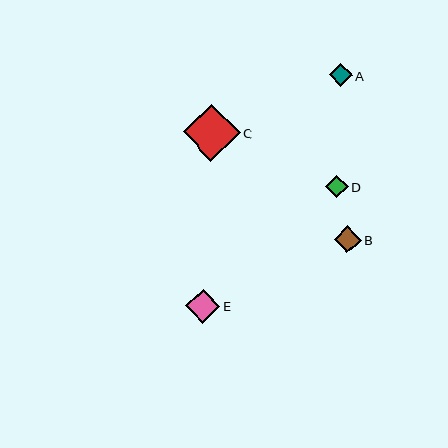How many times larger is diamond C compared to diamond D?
Diamond C is approximately 2.5 times the size of diamond D.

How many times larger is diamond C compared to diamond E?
Diamond C is approximately 1.6 times the size of diamond E.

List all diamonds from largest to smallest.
From largest to smallest: C, E, B, A, D.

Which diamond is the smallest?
Diamond D is the smallest with a size of approximately 22 pixels.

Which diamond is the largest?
Diamond C is the largest with a size of approximately 56 pixels.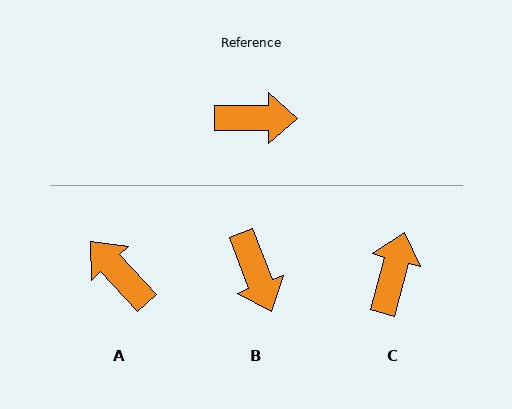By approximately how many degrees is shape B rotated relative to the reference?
Approximately 69 degrees clockwise.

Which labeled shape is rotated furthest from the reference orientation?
A, about 133 degrees away.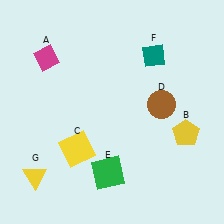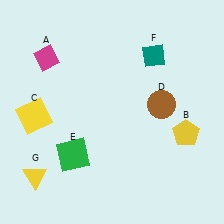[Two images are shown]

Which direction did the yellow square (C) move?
The yellow square (C) moved left.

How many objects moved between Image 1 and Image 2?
2 objects moved between the two images.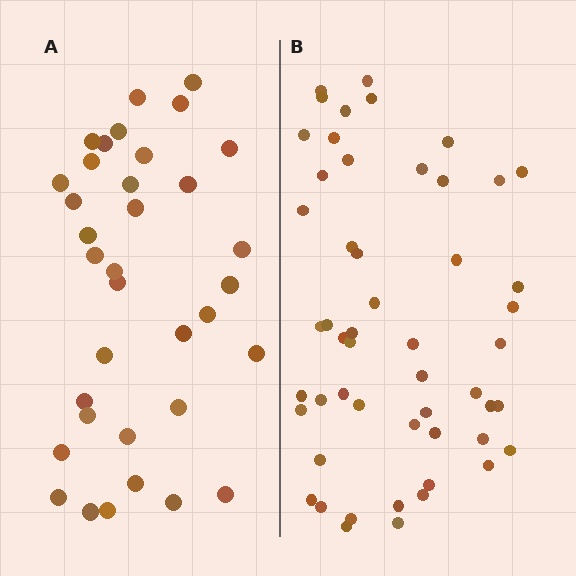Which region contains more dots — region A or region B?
Region B (the right region) has more dots.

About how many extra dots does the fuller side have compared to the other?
Region B has approximately 15 more dots than region A.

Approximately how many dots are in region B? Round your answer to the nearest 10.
About 50 dots. (The exact count is 52, which rounds to 50.)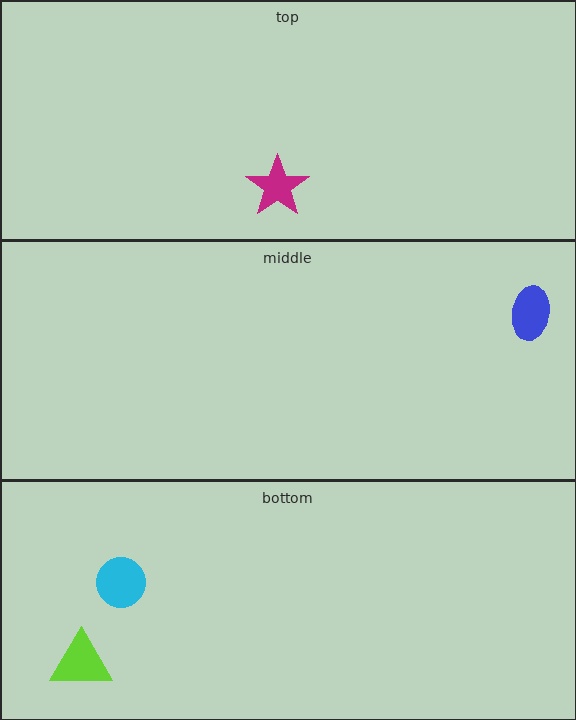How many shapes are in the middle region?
1.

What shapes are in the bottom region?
The lime triangle, the cyan circle.